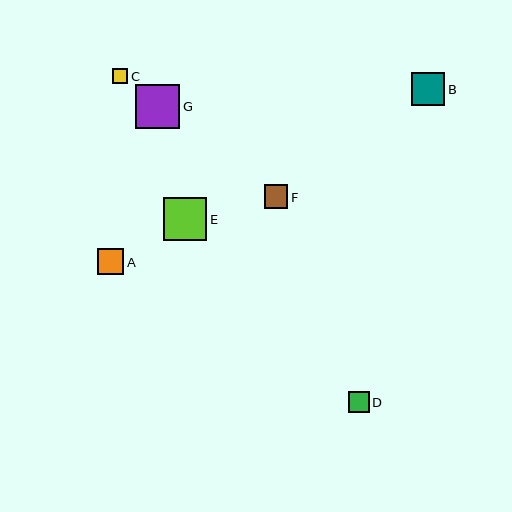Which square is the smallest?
Square C is the smallest with a size of approximately 15 pixels.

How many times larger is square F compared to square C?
Square F is approximately 1.5 times the size of square C.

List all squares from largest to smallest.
From largest to smallest: G, E, B, A, F, D, C.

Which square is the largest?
Square G is the largest with a size of approximately 44 pixels.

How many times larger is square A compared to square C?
Square A is approximately 1.7 times the size of square C.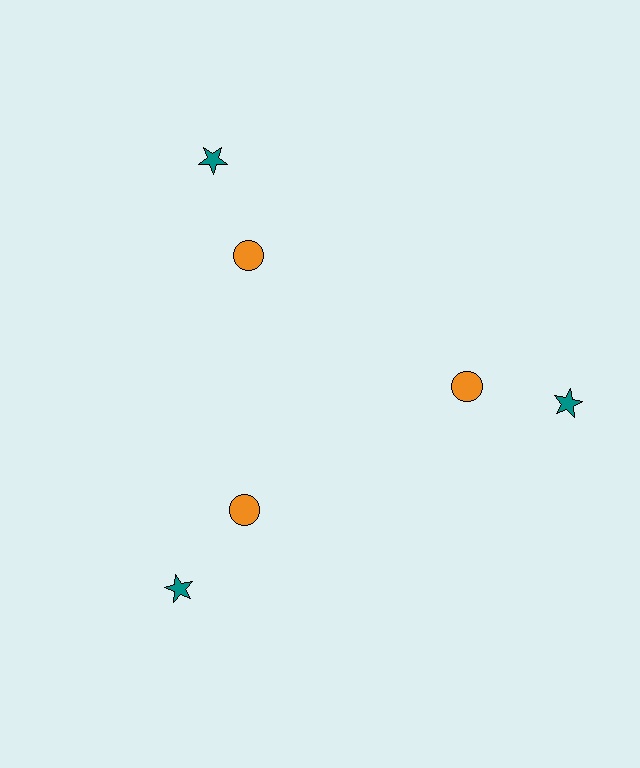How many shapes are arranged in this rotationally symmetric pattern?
There are 6 shapes, arranged in 3 groups of 2.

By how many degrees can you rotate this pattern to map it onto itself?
The pattern maps onto itself every 120 degrees of rotation.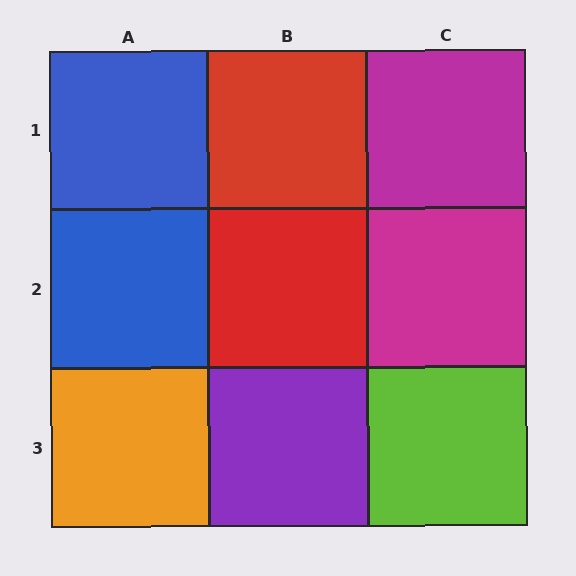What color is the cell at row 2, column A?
Blue.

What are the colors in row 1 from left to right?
Blue, red, magenta.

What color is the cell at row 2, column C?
Magenta.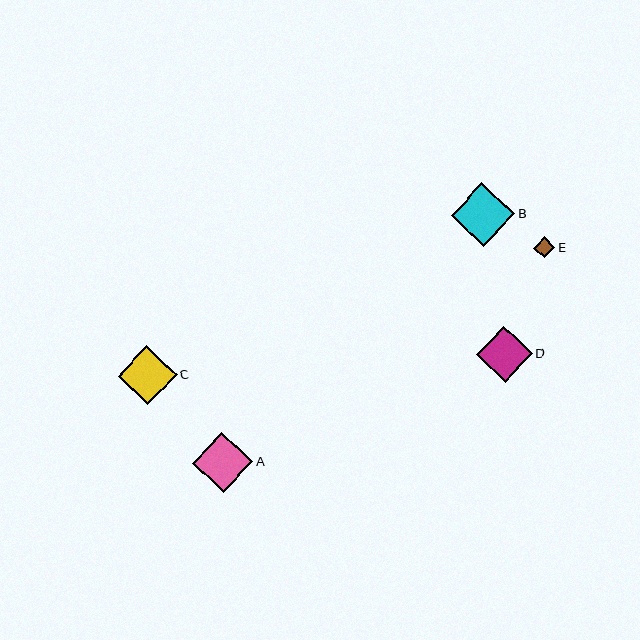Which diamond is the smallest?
Diamond E is the smallest with a size of approximately 21 pixels.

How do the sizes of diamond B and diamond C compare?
Diamond B and diamond C are approximately the same size.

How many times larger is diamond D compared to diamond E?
Diamond D is approximately 2.7 times the size of diamond E.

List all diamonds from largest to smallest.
From largest to smallest: B, A, C, D, E.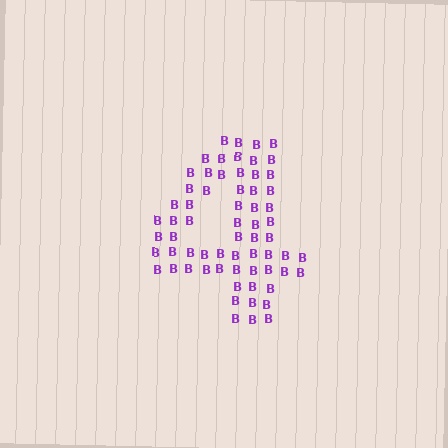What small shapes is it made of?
It is made of small letter B's.